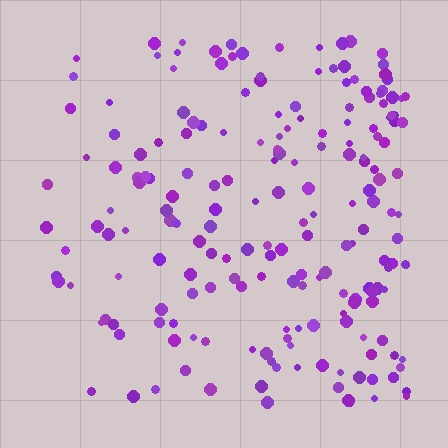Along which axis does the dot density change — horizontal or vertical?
Horizontal.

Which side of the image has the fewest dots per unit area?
The left.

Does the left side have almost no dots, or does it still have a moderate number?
Still a moderate number, just noticeably fewer than the right.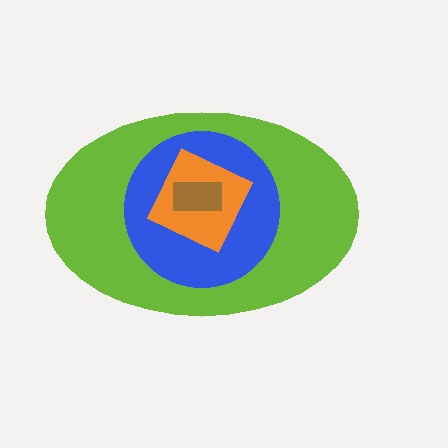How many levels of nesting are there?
4.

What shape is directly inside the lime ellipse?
The blue circle.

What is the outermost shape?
The lime ellipse.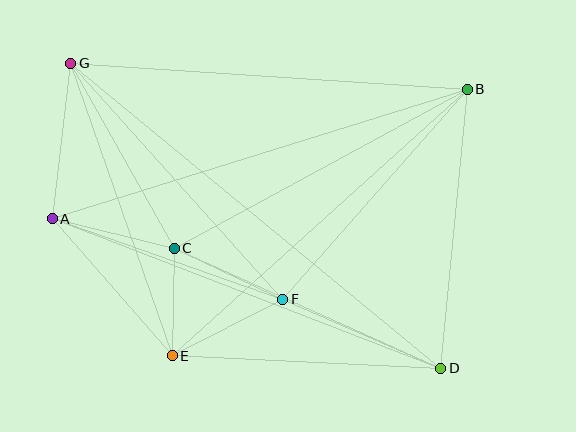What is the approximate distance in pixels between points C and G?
The distance between C and G is approximately 212 pixels.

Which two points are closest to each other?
Points C and E are closest to each other.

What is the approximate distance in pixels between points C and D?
The distance between C and D is approximately 292 pixels.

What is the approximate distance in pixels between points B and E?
The distance between B and E is approximately 397 pixels.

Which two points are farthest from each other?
Points D and G are farthest from each other.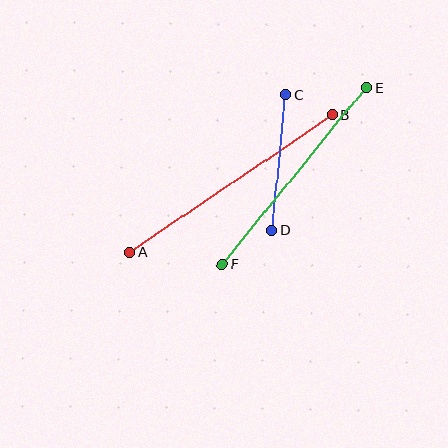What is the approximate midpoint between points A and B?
The midpoint is at approximately (231, 184) pixels.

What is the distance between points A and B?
The distance is approximately 245 pixels.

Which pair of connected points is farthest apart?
Points A and B are farthest apart.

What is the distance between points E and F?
The distance is approximately 228 pixels.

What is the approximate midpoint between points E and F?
The midpoint is at approximately (294, 176) pixels.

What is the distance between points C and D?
The distance is approximately 136 pixels.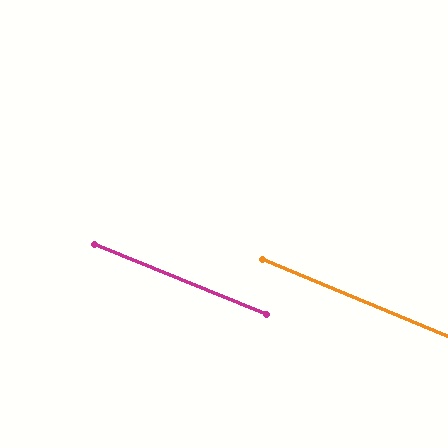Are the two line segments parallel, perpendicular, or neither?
Parallel — their directions differ by only 0.6°.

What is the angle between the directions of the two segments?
Approximately 1 degree.